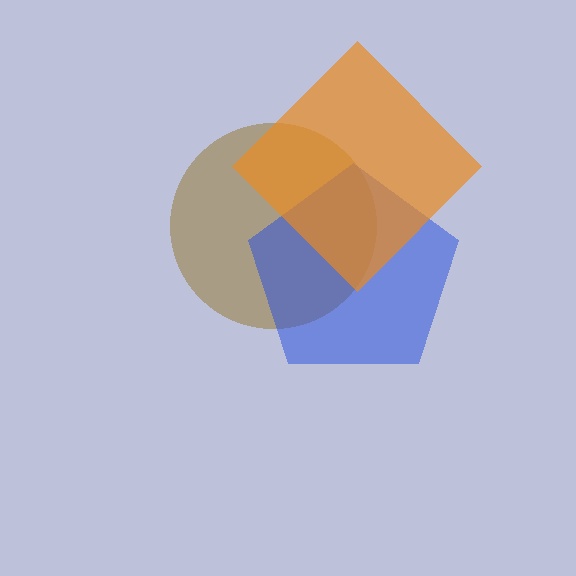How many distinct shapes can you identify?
There are 3 distinct shapes: a brown circle, a blue pentagon, an orange diamond.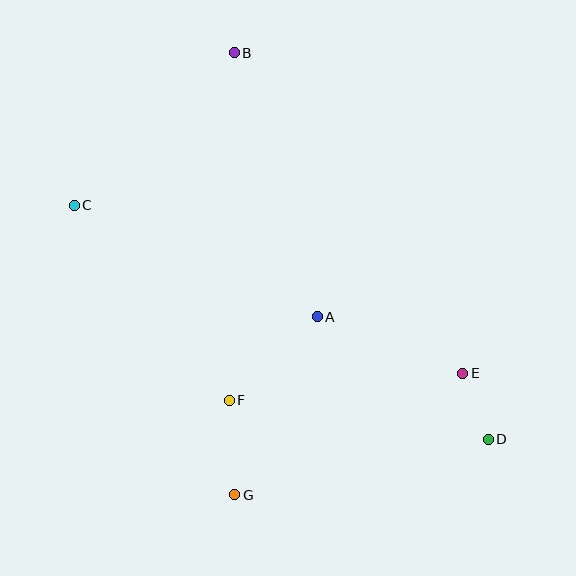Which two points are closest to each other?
Points D and E are closest to each other.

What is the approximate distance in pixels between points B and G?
The distance between B and G is approximately 442 pixels.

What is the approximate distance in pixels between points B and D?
The distance between B and D is approximately 463 pixels.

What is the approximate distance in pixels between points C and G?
The distance between C and G is approximately 331 pixels.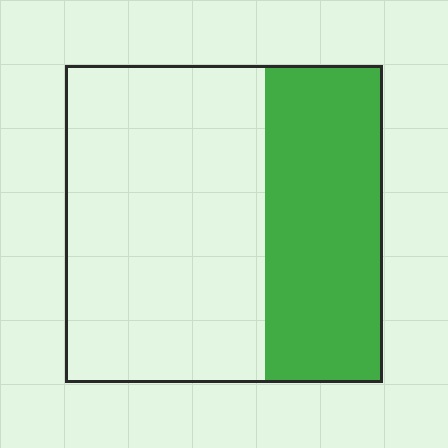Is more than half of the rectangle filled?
No.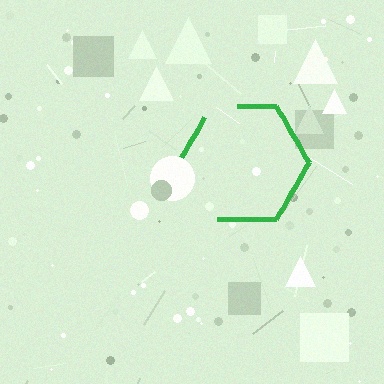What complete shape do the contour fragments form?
The contour fragments form a hexagon.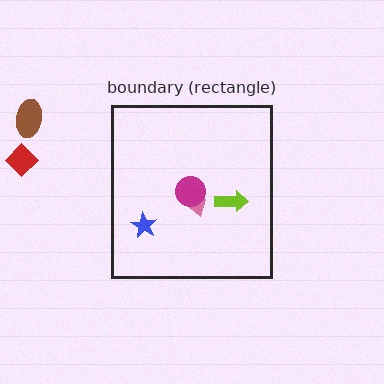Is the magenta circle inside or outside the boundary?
Inside.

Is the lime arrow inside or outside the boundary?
Inside.